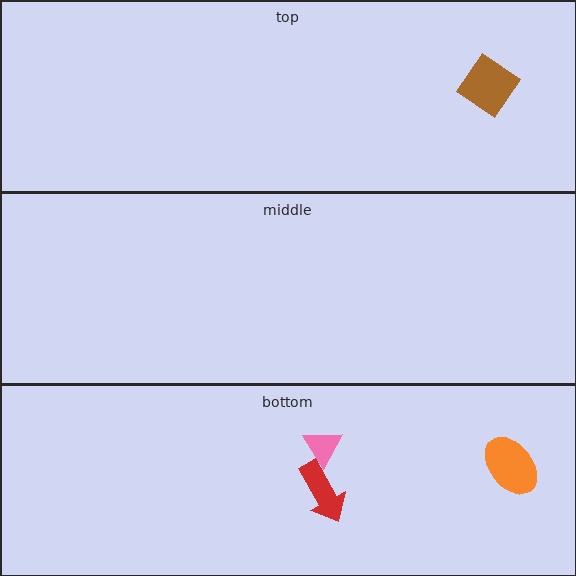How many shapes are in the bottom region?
3.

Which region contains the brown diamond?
The top region.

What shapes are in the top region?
The brown diamond.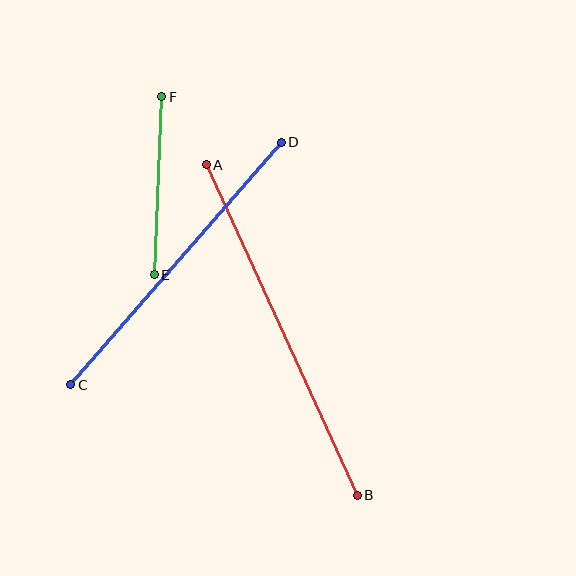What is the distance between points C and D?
The distance is approximately 322 pixels.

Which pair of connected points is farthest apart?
Points A and B are farthest apart.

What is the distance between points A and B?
The distance is approximately 364 pixels.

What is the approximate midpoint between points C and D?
The midpoint is at approximately (176, 263) pixels.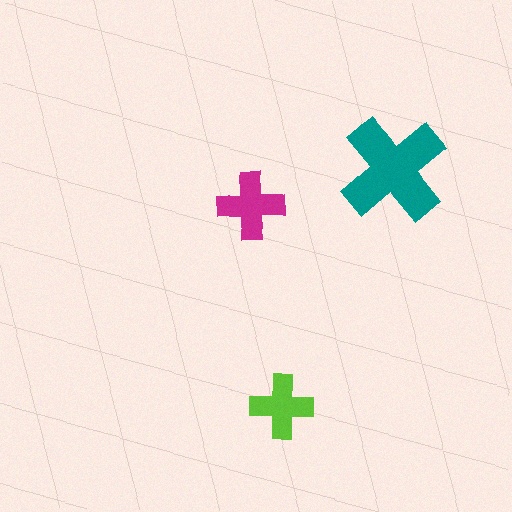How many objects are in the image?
There are 3 objects in the image.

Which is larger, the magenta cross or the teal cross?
The teal one.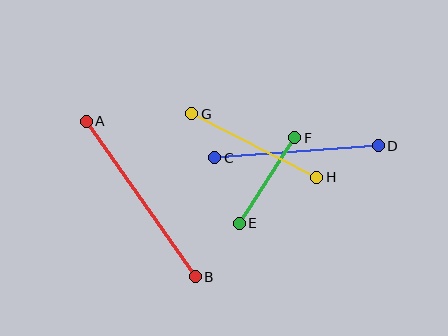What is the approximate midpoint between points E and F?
The midpoint is at approximately (267, 181) pixels.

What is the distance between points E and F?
The distance is approximately 102 pixels.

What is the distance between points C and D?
The distance is approximately 164 pixels.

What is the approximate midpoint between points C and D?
The midpoint is at approximately (297, 152) pixels.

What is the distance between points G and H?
The distance is approximately 140 pixels.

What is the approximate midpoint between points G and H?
The midpoint is at approximately (254, 146) pixels.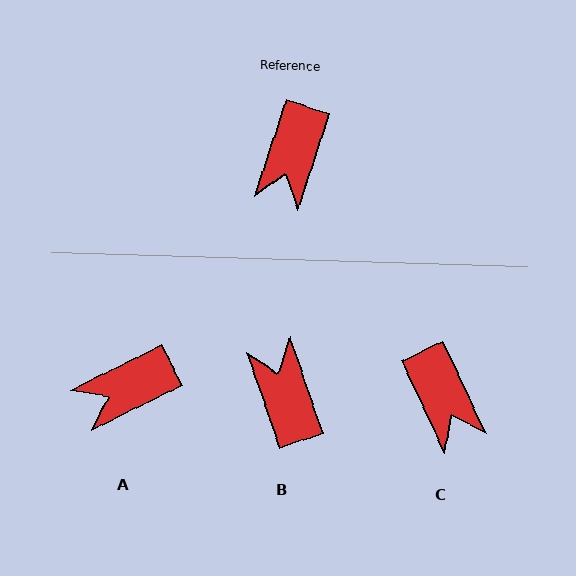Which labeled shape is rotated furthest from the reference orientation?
B, about 143 degrees away.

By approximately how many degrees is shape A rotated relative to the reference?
Approximately 46 degrees clockwise.